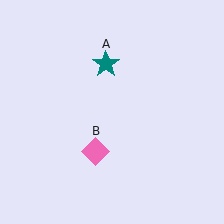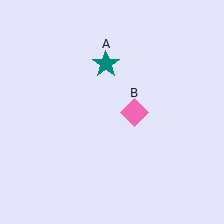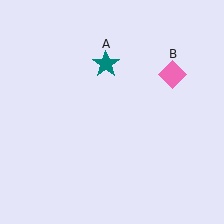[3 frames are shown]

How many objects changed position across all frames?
1 object changed position: pink diamond (object B).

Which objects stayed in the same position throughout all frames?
Teal star (object A) remained stationary.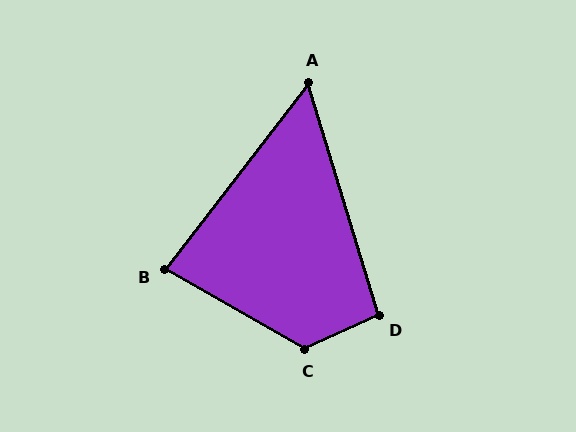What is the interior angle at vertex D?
Approximately 98 degrees (obtuse).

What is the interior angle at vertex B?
Approximately 82 degrees (acute).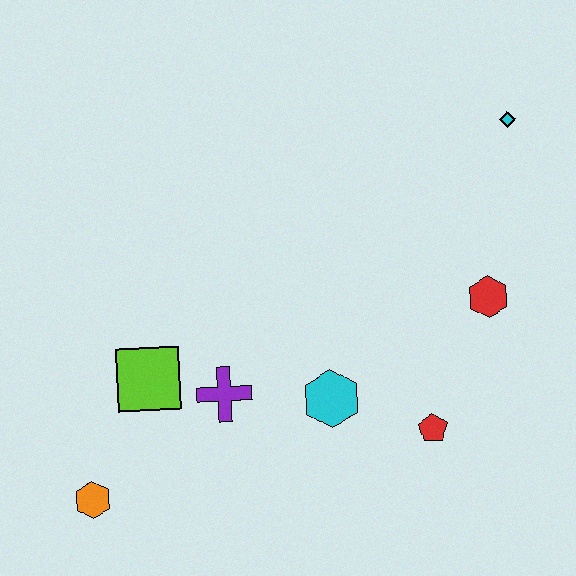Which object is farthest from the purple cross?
The cyan diamond is farthest from the purple cross.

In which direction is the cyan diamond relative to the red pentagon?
The cyan diamond is above the red pentagon.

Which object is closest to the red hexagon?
The red pentagon is closest to the red hexagon.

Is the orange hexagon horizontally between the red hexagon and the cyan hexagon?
No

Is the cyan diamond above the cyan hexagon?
Yes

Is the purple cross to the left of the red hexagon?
Yes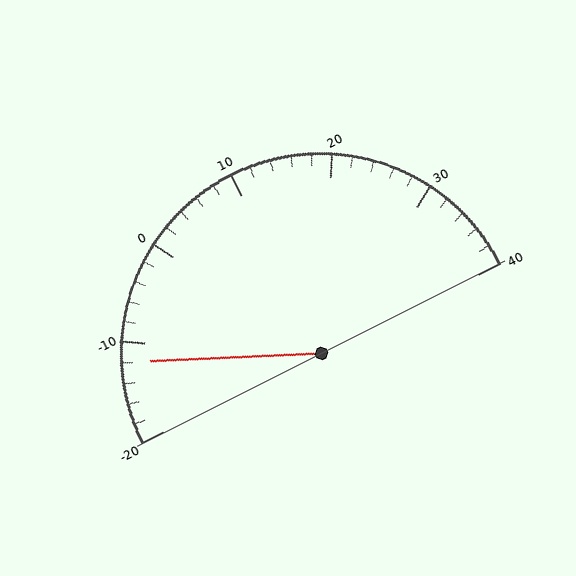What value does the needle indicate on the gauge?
The needle indicates approximately -12.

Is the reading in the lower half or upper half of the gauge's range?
The reading is in the lower half of the range (-20 to 40).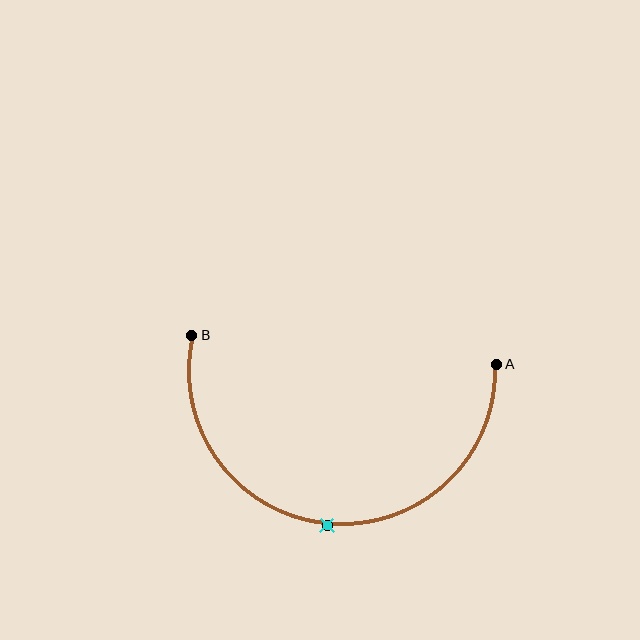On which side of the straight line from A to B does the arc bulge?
The arc bulges below the straight line connecting A and B.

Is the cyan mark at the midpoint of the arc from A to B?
Yes. The cyan mark lies on the arc at equal arc-length from both A and B — it is the arc midpoint.